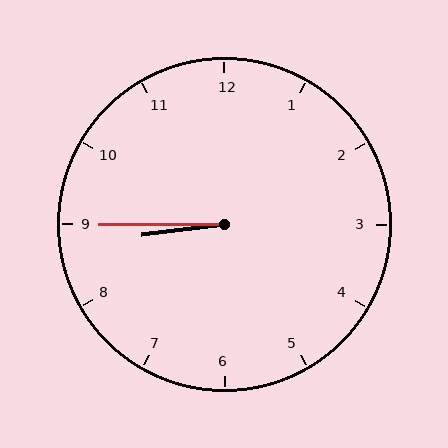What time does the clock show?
8:45.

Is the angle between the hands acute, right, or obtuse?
It is acute.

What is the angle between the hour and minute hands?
Approximately 8 degrees.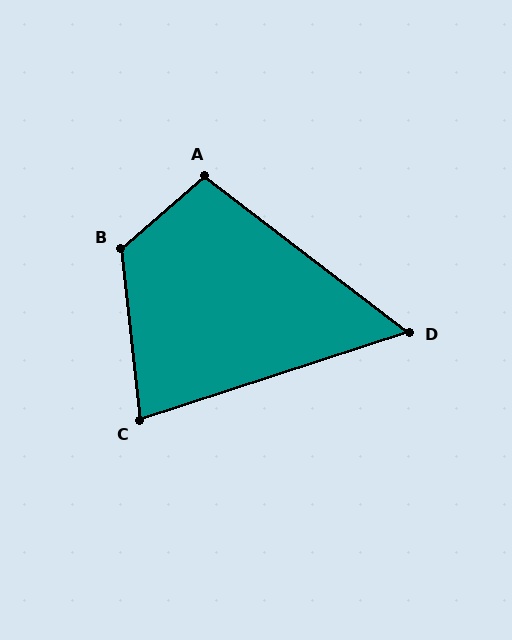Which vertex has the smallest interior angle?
D, at approximately 56 degrees.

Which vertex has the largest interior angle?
B, at approximately 124 degrees.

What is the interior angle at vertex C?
Approximately 78 degrees (acute).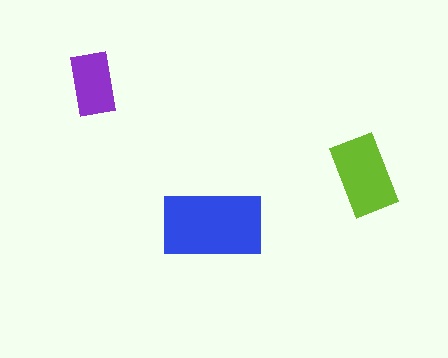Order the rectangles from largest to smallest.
the blue one, the lime one, the purple one.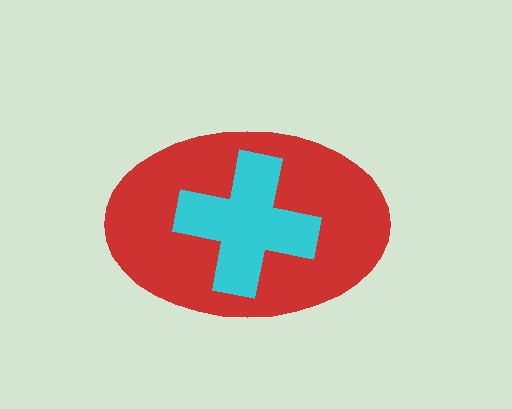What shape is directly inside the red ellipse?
The cyan cross.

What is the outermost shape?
The red ellipse.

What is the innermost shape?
The cyan cross.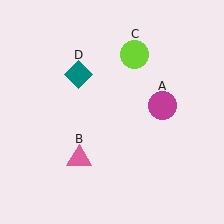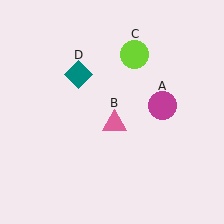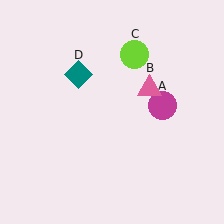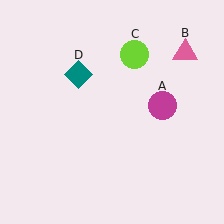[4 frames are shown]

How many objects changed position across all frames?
1 object changed position: pink triangle (object B).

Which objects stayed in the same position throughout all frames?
Magenta circle (object A) and lime circle (object C) and teal diamond (object D) remained stationary.